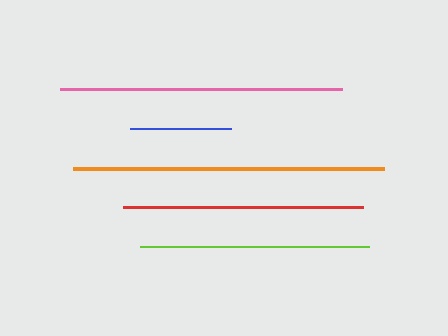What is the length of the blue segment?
The blue segment is approximately 101 pixels long.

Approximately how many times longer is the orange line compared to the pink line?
The orange line is approximately 1.1 times the length of the pink line.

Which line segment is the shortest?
The blue line is the shortest at approximately 101 pixels.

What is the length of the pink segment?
The pink segment is approximately 282 pixels long.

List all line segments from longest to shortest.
From longest to shortest: orange, pink, red, lime, blue.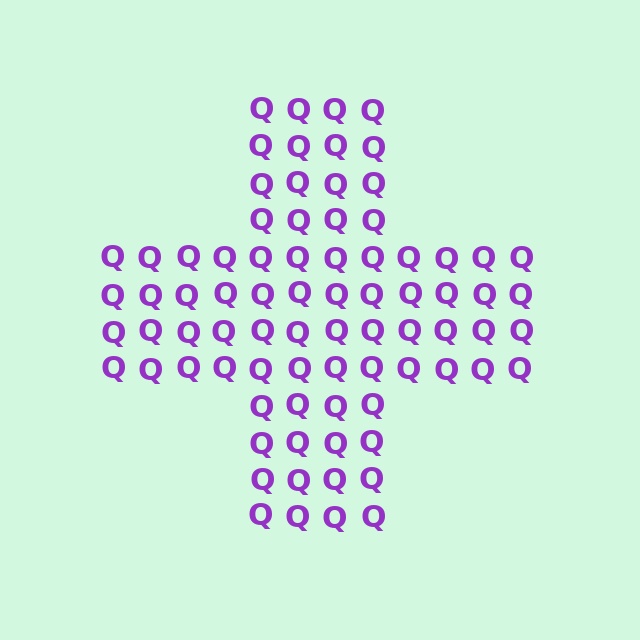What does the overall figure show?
The overall figure shows a cross.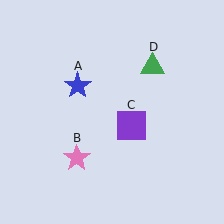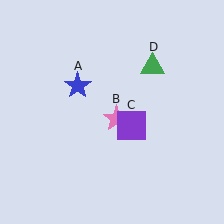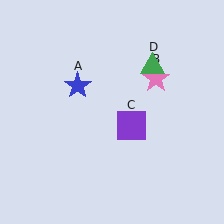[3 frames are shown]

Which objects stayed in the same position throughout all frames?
Blue star (object A) and purple square (object C) and green triangle (object D) remained stationary.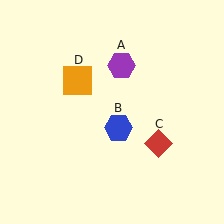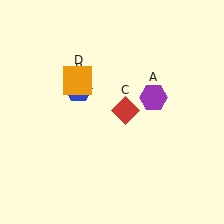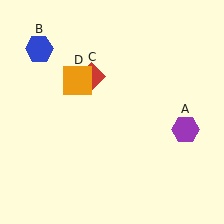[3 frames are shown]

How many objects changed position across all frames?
3 objects changed position: purple hexagon (object A), blue hexagon (object B), red diamond (object C).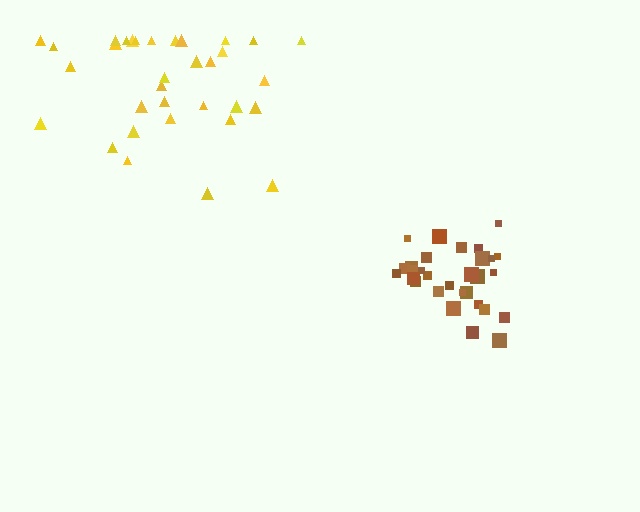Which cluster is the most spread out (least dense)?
Yellow.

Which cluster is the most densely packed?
Brown.